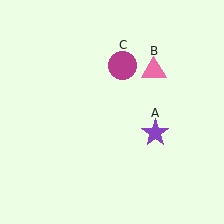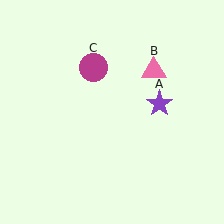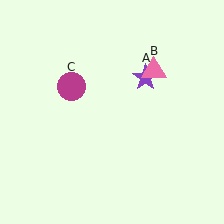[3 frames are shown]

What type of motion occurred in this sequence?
The purple star (object A), magenta circle (object C) rotated counterclockwise around the center of the scene.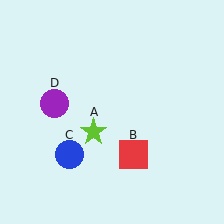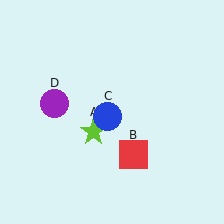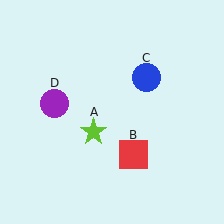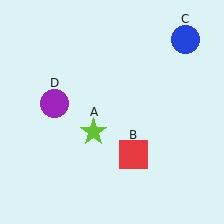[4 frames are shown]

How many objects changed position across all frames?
1 object changed position: blue circle (object C).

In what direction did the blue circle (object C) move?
The blue circle (object C) moved up and to the right.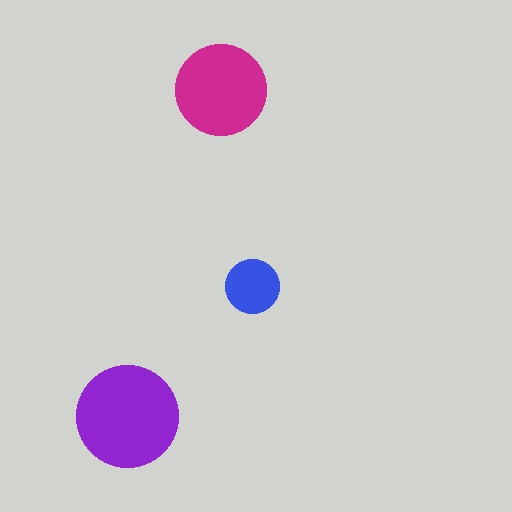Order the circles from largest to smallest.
the purple one, the magenta one, the blue one.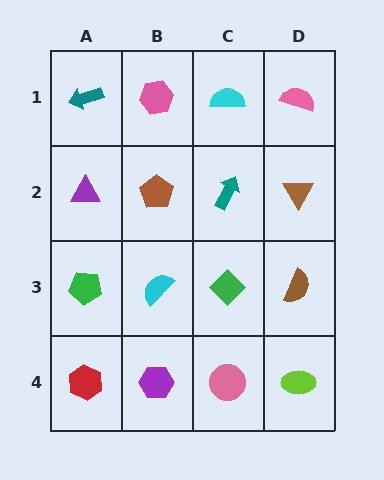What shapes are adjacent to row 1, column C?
A teal arrow (row 2, column C), a pink hexagon (row 1, column B), a pink semicircle (row 1, column D).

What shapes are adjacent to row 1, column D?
A brown triangle (row 2, column D), a cyan semicircle (row 1, column C).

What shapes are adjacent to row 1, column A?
A purple triangle (row 2, column A), a pink hexagon (row 1, column B).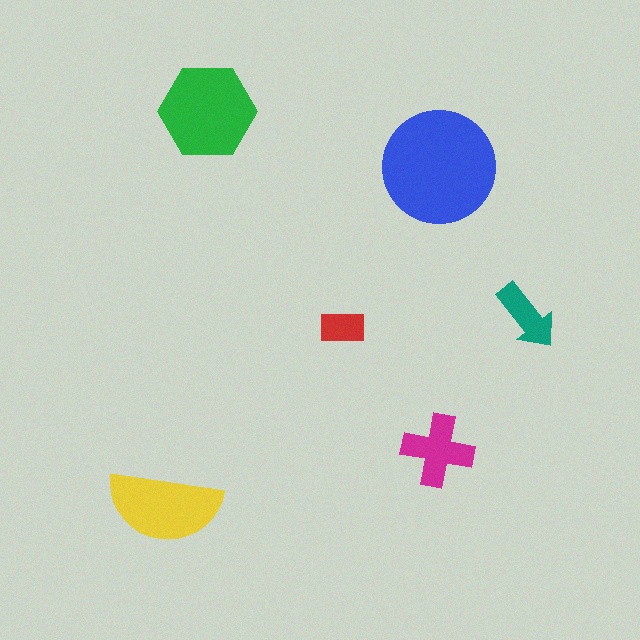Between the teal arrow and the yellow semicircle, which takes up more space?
The yellow semicircle.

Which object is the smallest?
The red rectangle.